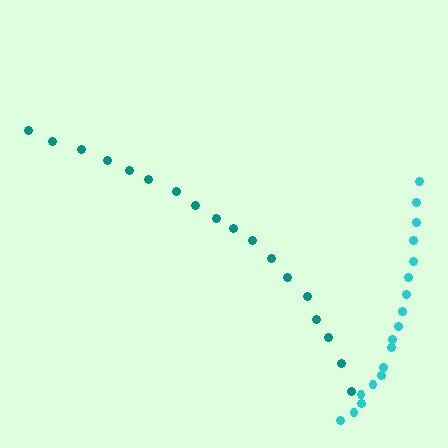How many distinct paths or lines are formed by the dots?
There are 2 distinct paths.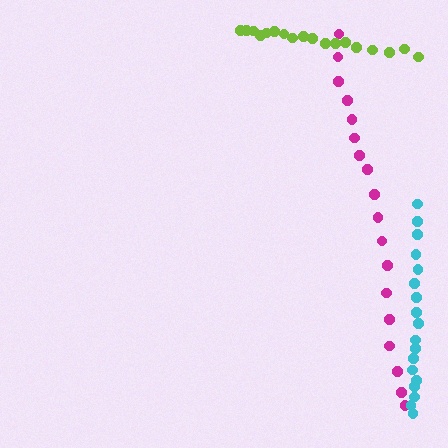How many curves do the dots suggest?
There are 3 distinct paths.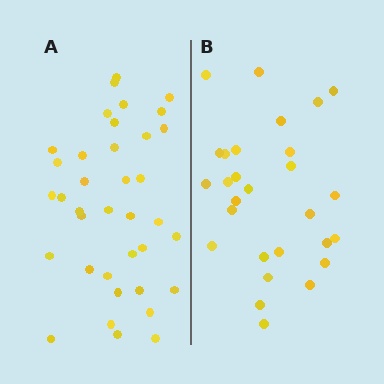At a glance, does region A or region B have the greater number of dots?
Region A (the left region) has more dots.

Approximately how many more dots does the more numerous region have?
Region A has roughly 8 or so more dots than region B.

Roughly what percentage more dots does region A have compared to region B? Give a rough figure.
About 30% more.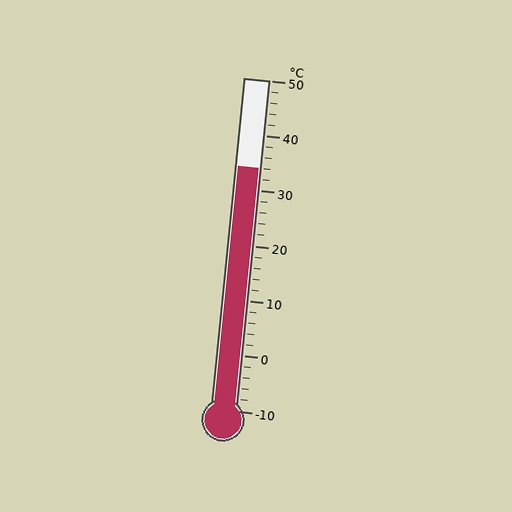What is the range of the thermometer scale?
The thermometer scale ranges from -10°C to 50°C.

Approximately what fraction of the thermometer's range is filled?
The thermometer is filled to approximately 75% of its range.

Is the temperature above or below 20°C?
The temperature is above 20°C.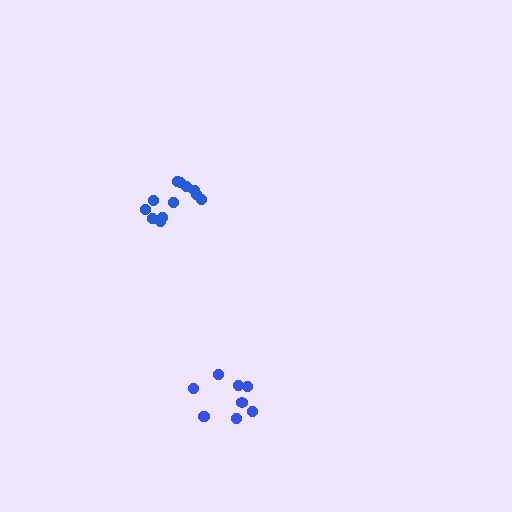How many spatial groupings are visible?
There are 2 spatial groupings.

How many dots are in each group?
Group 1: 9 dots, Group 2: 12 dots (21 total).